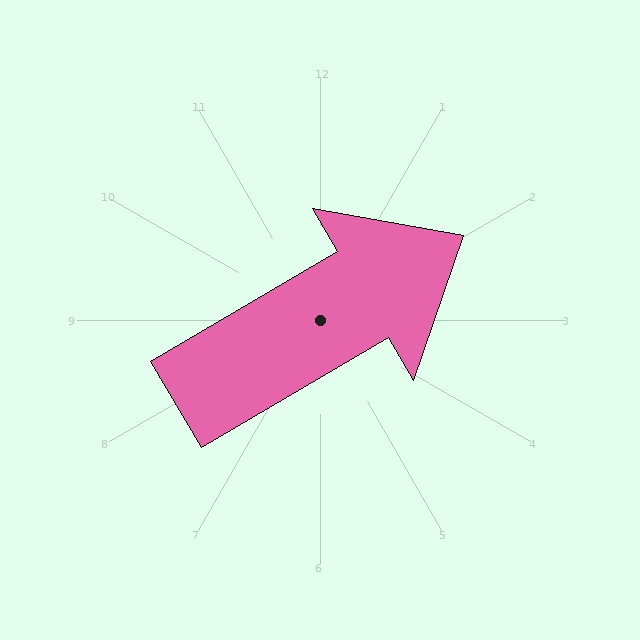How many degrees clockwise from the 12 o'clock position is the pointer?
Approximately 60 degrees.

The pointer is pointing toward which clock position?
Roughly 2 o'clock.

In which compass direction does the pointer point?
Northeast.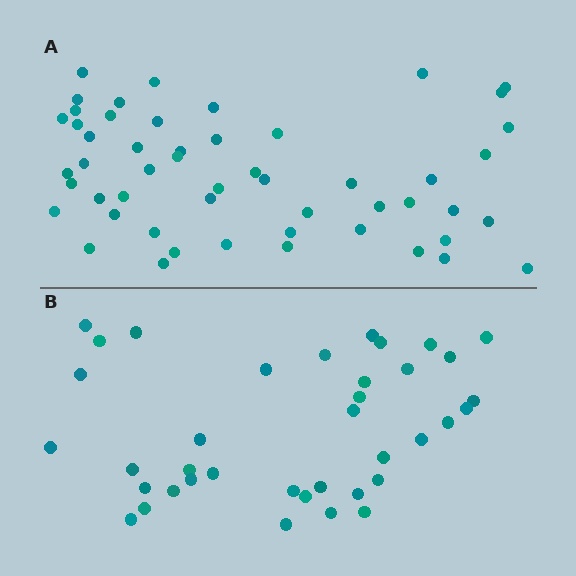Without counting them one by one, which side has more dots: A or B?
Region A (the top region) has more dots.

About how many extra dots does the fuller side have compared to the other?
Region A has approximately 15 more dots than region B.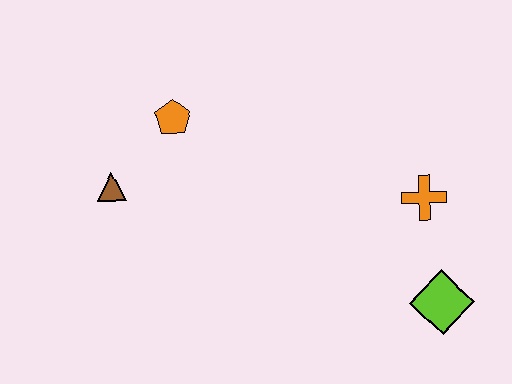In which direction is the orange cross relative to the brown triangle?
The orange cross is to the right of the brown triangle.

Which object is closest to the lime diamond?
The orange cross is closest to the lime diamond.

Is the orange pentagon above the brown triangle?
Yes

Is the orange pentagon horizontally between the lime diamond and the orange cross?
No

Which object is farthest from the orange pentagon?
The lime diamond is farthest from the orange pentagon.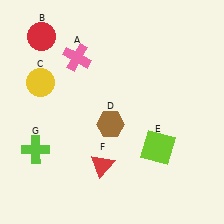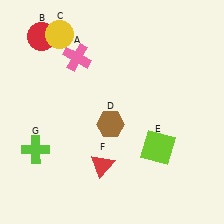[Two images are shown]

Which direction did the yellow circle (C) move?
The yellow circle (C) moved up.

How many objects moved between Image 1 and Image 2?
1 object moved between the two images.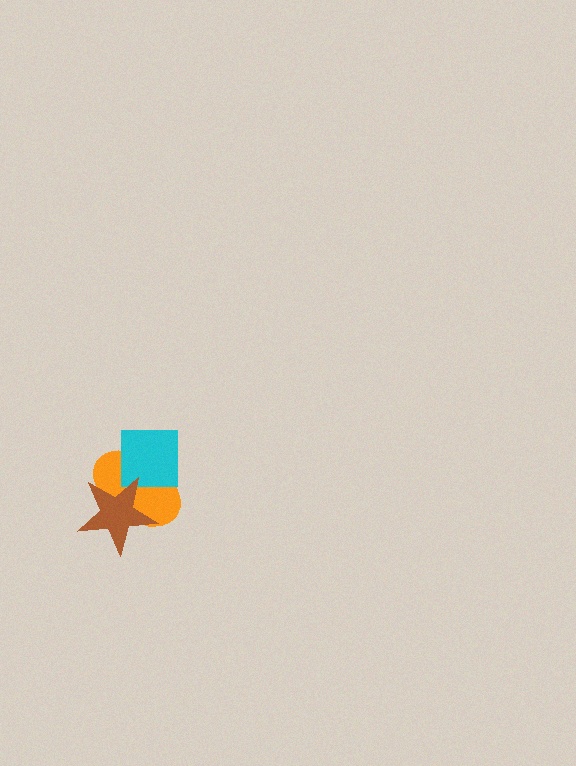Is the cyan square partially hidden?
No, no other shape covers it.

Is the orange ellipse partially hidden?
Yes, it is partially covered by another shape.